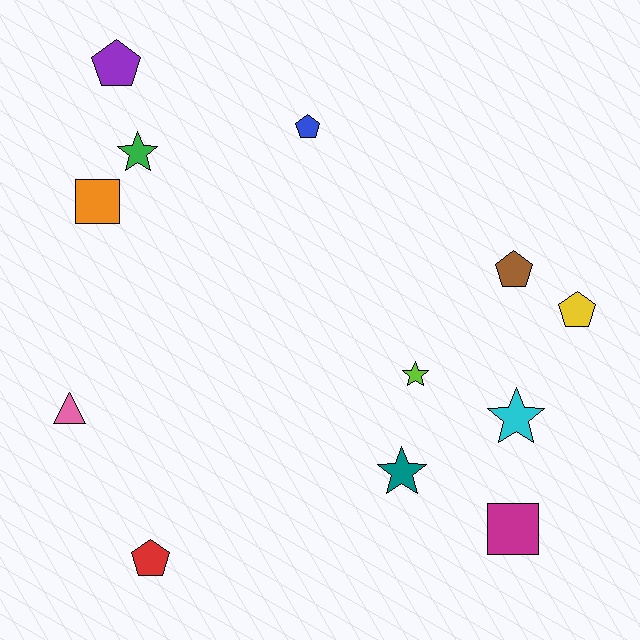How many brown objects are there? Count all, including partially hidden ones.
There is 1 brown object.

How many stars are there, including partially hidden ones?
There are 4 stars.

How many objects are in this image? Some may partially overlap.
There are 12 objects.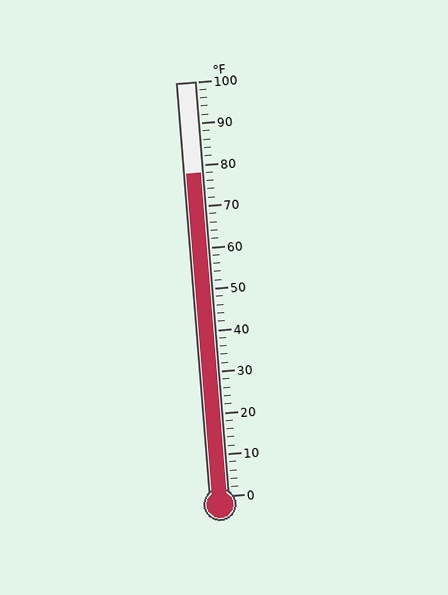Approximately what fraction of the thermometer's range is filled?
The thermometer is filled to approximately 80% of its range.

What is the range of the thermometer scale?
The thermometer scale ranges from 0°F to 100°F.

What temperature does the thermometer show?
The thermometer shows approximately 78°F.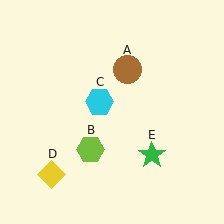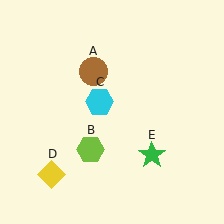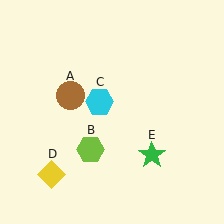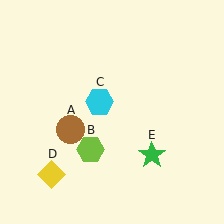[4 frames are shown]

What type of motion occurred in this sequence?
The brown circle (object A) rotated counterclockwise around the center of the scene.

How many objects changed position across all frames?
1 object changed position: brown circle (object A).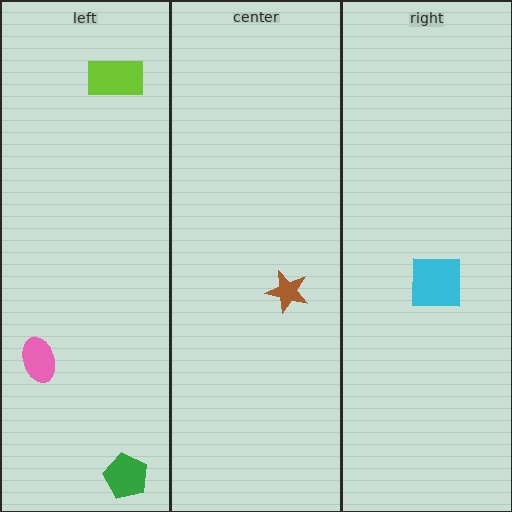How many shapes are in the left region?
3.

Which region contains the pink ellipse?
The left region.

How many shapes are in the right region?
1.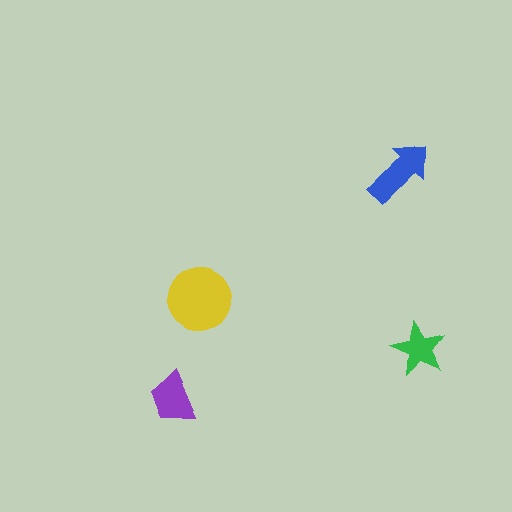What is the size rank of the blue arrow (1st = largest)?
2nd.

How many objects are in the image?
There are 4 objects in the image.